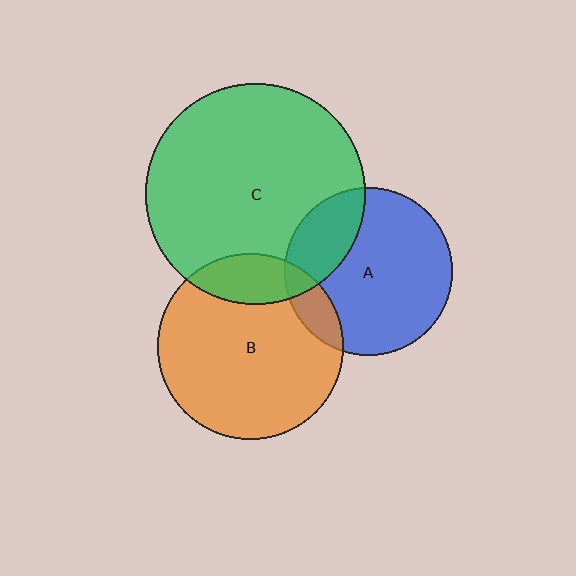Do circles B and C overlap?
Yes.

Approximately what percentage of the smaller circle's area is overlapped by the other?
Approximately 15%.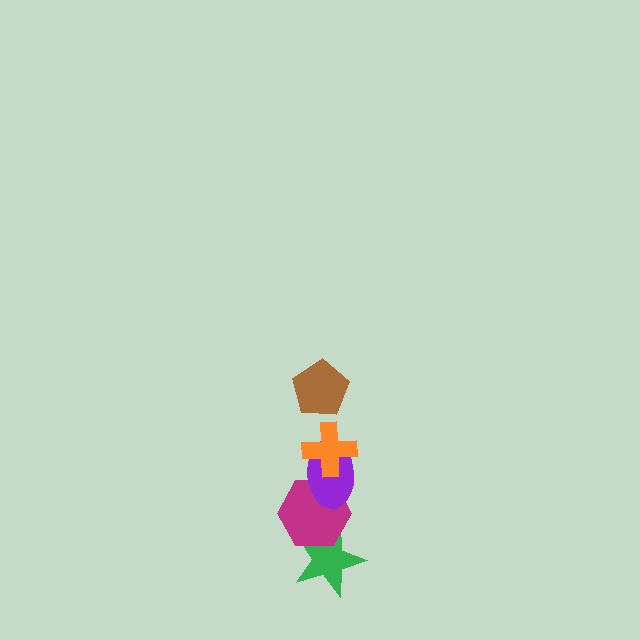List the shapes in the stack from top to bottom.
From top to bottom: the brown pentagon, the orange cross, the purple ellipse, the magenta hexagon, the green star.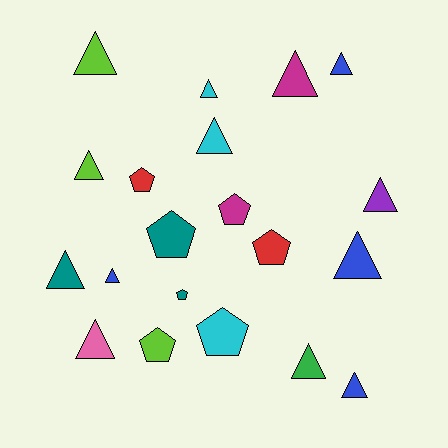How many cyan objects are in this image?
There are 3 cyan objects.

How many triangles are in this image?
There are 13 triangles.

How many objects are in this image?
There are 20 objects.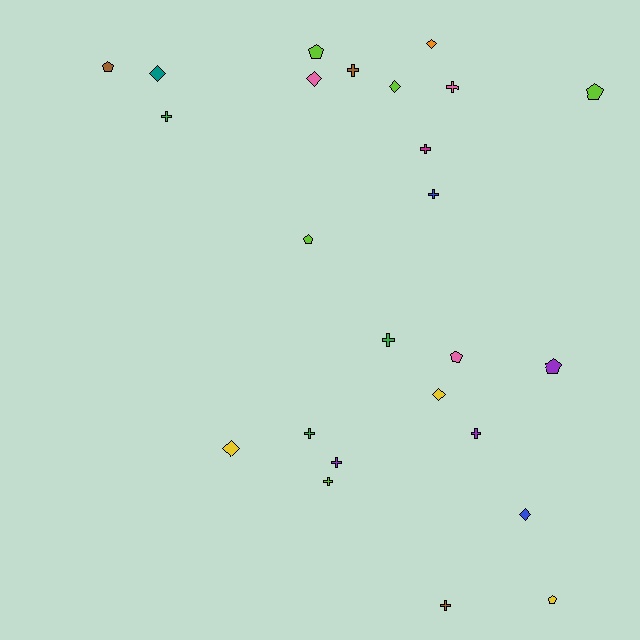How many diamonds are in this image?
There are 7 diamonds.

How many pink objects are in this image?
There are 3 pink objects.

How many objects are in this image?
There are 25 objects.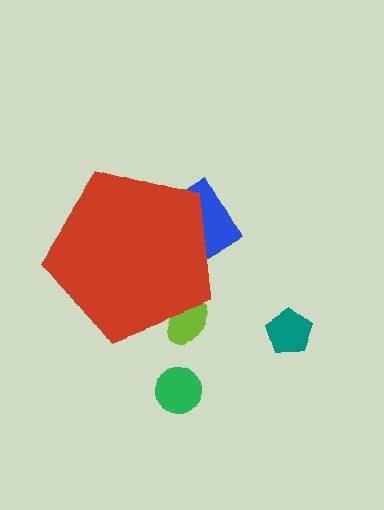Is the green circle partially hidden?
No, the green circle is fully visible.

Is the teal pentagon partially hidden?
No, the teal pentagon is fully visible.